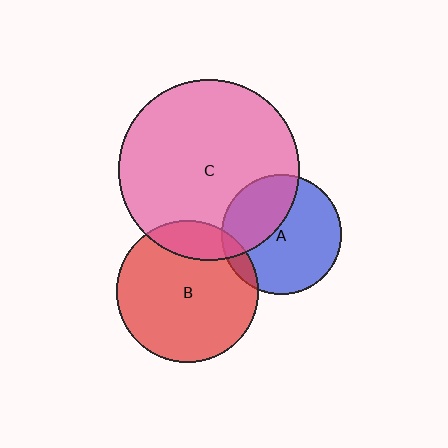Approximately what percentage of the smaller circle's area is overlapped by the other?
Approximately 15%.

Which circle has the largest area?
Circle C (pink).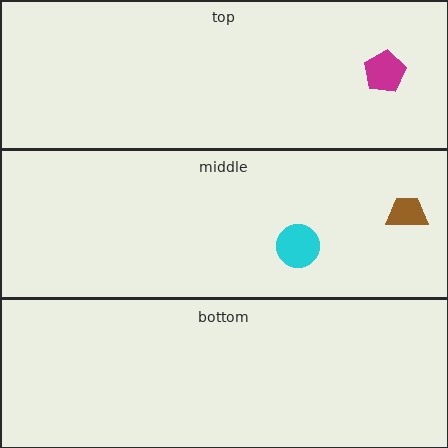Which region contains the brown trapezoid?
The middle region.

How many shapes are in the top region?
1.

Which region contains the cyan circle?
The middle region.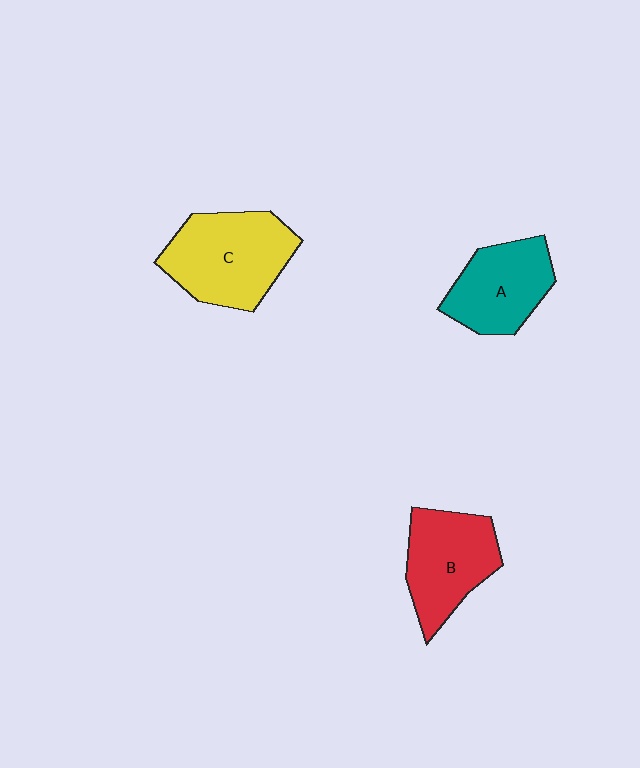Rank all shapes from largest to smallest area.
From largest to smallest: C (yellow), B (red), A (teal).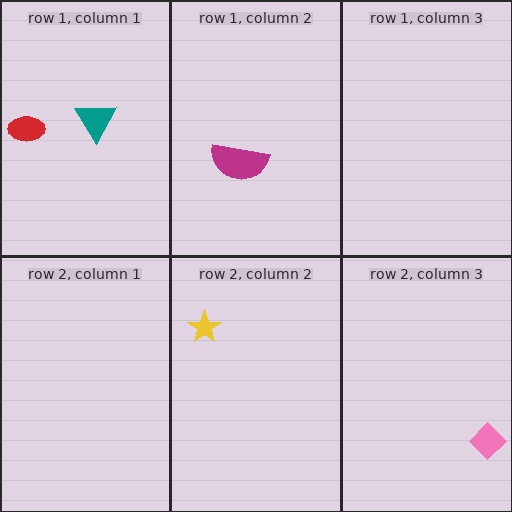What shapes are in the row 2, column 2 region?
The yellow star.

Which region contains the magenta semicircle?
The row 1, column 2 region.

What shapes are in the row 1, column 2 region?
The magenta semicircle.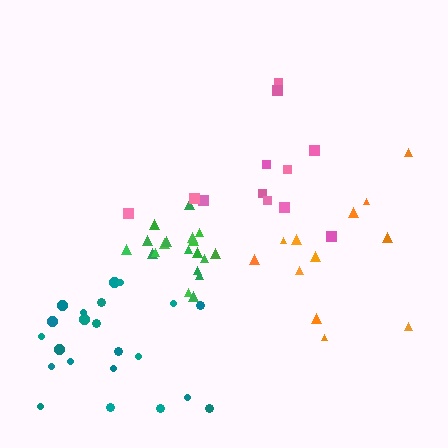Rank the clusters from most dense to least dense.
green, teal, pink, orange.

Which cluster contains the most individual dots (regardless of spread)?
Teal (22).